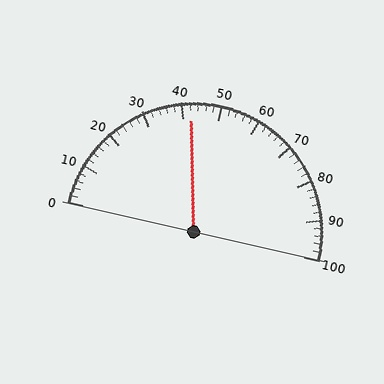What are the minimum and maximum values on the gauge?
The gauge ranges from 0 to 100.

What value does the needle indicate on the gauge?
The needle indicates approximately 42.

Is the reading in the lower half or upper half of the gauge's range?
The reading is in the lower half of the range (0 to 100).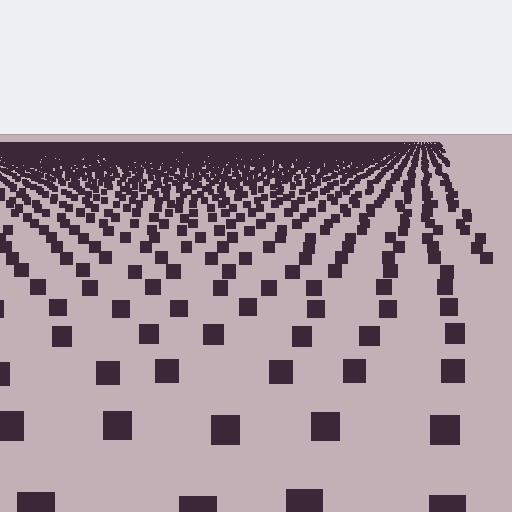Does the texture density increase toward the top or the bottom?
Density increases toward the top.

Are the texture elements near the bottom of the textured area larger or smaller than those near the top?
Larger. Near the bottom, elements are closer to the viewer and appear at a bigger on-screen size.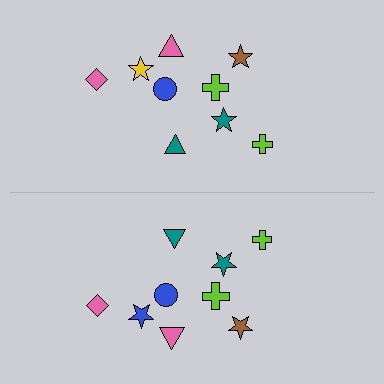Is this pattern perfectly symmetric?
No, the pattern is not perfectly symmetric. The blue star on the bottom side breaks the symmetry — its mirror counterpart is yellow.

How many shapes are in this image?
There are 18 shapes in this image.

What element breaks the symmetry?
The blue star on the bottom side breaks the symmetry — its mirror counterpart is yellow.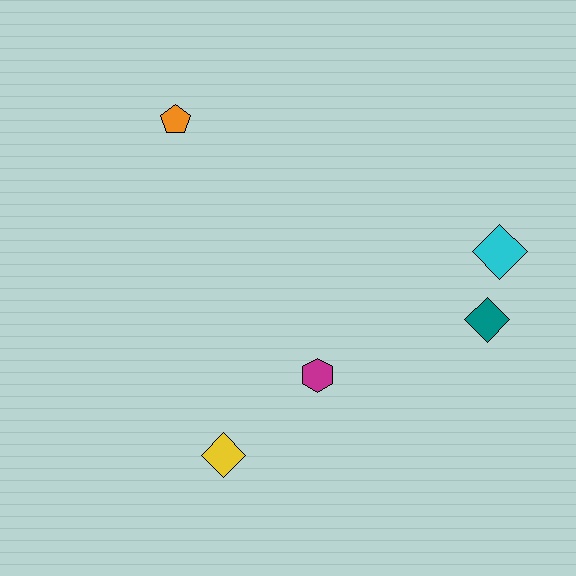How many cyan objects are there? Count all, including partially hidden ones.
There is 1 cyan object.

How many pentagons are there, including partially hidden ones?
There is 1 pentagon.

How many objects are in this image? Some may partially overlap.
There are 5 objects.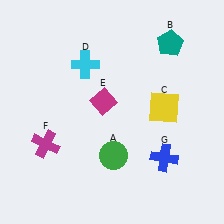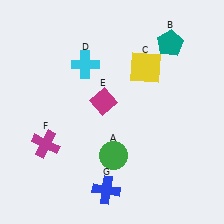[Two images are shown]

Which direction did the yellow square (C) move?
The yellow square (C) moved up.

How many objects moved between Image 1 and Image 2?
2 objects moved between the two images.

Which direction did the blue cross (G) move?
The blue cross (G) moved left.